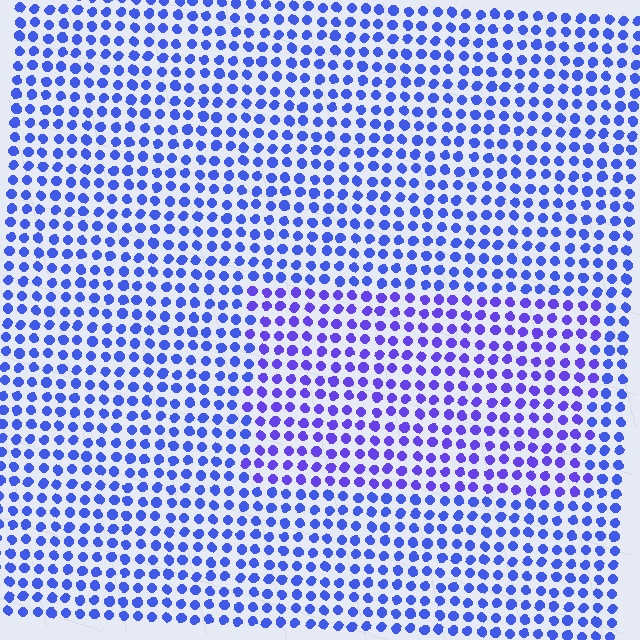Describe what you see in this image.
The image is filled with small blue elements in a uniform arrangement. A rectangle-shaped region is visible where the elements are tinted to a slightly different hue, forming a subtle color boundary.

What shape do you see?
I see a rectangle.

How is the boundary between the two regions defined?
The boundary is defined purely by a slight shift in hue (about 23 degrees). Spacing, size, and orientation are identical on both sides.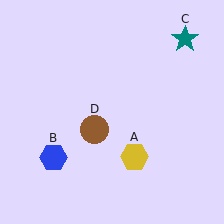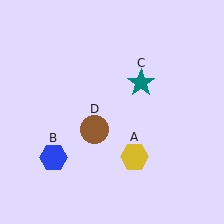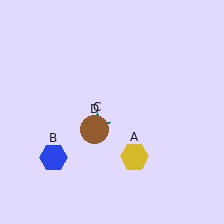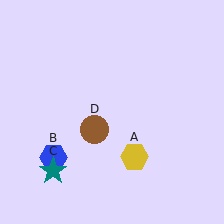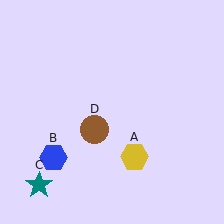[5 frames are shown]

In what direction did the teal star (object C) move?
The teal star (object C) moved down and to the left.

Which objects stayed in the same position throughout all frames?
Yellow hexagon (object A) and blue hexagon (object B) and brown circle (object D) remained stationary.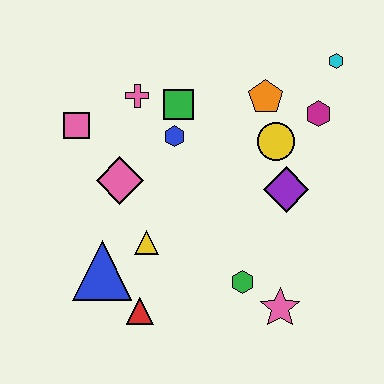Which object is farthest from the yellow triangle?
The cyan hexagon is farthest from the yellow triangle.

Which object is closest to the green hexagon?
The pink star is closest to the green hexagon.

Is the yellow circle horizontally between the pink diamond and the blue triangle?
No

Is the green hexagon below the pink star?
No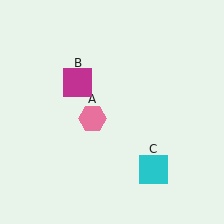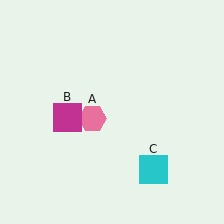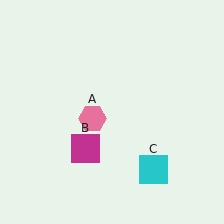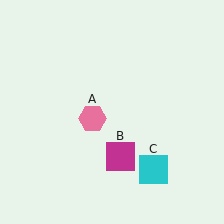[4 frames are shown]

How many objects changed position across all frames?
1 object changed position: magenta square (object B).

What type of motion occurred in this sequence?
The magenta square (object B) rotated counterclockwise around the center of the scene.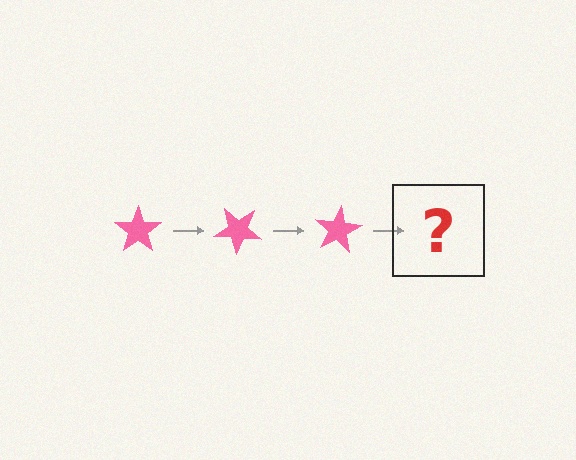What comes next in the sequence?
The next element should be a pink star rotated 120 degrees.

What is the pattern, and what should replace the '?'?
The pattern is that the star rotates 40 degrees each step. The '?' should be a pink star rotated 120 degrees.